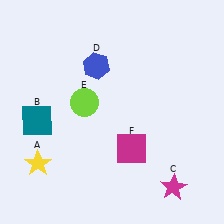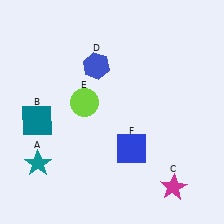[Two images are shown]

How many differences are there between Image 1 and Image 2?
There are 2 differences between the two images.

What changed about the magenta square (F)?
In Image 1, F is magenta. In Image 2, it changed to blue.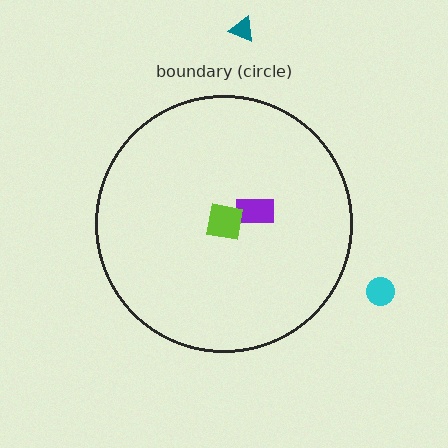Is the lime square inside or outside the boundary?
Inside.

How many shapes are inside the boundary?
2 inside, 2 outside.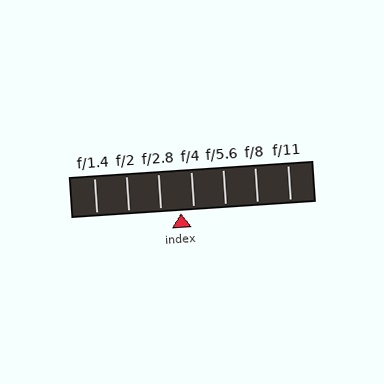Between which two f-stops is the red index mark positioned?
The index mark is between f/2.8 and f/4.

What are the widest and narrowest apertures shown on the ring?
The widest aperture shown is f/1.4 and the narrowest is f/11.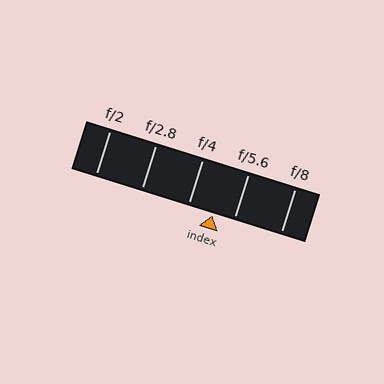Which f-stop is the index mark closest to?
The index mark is closest to f/5.6.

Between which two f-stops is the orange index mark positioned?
The index mark is between f/4 and f/5.6.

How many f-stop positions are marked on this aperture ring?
There are 5 f-stop positions marked.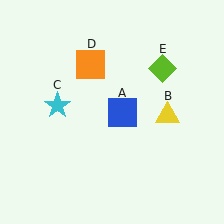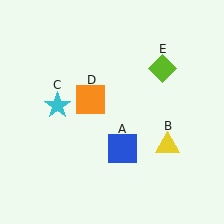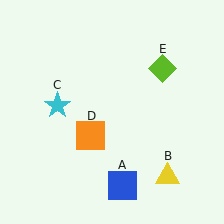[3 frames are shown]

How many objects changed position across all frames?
3 objects changed position: blue square (object A), yellow triangle (object B), orange square (object D).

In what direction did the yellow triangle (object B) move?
The yellow triangle (object B) moved down.